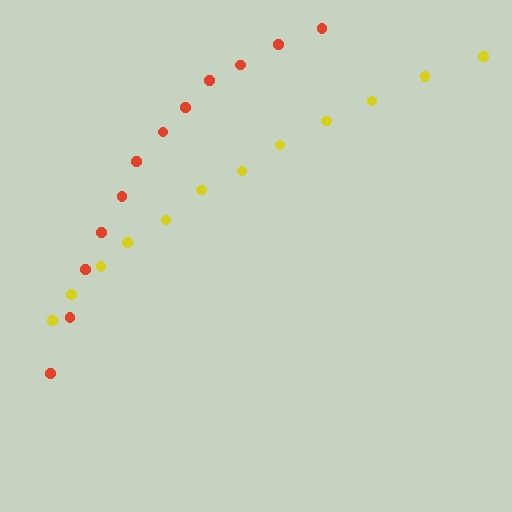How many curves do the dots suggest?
There are 2 distinct paths.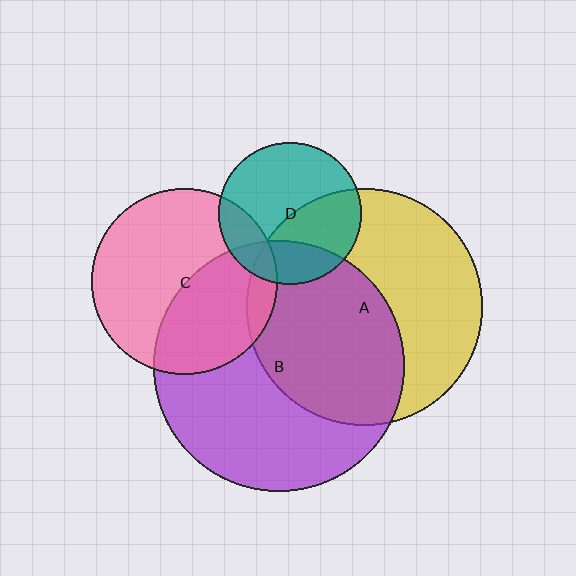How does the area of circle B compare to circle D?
Approximately 3.1 times.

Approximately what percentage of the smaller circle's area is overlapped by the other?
Approximately 20%.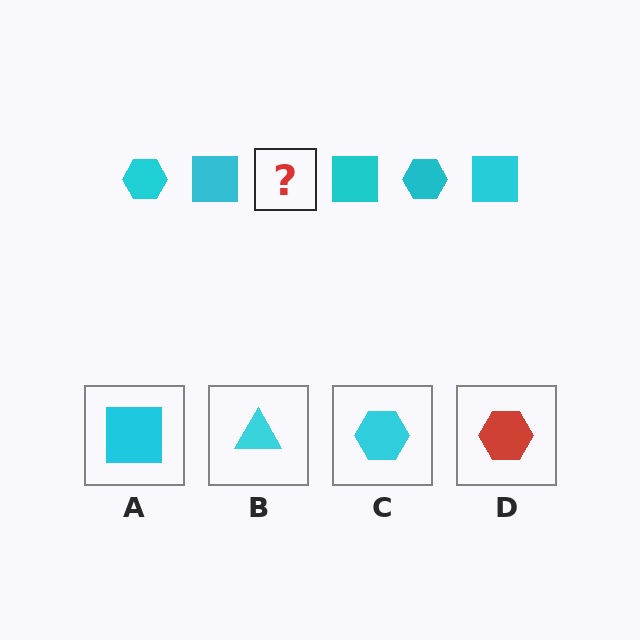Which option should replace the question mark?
Option C.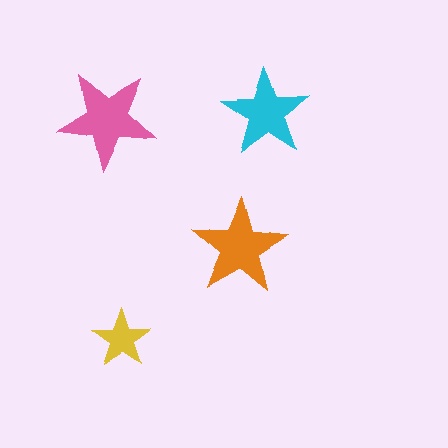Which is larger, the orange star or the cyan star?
The orange one.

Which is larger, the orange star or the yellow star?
The orange one.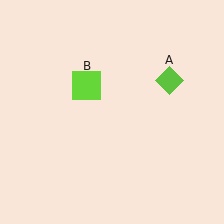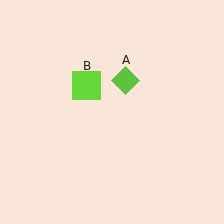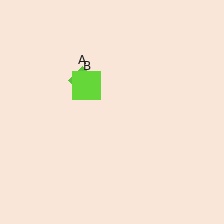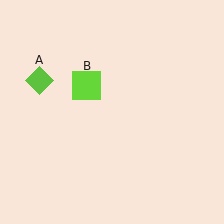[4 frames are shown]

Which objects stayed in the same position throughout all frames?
Lime square (object B) remained stationary.